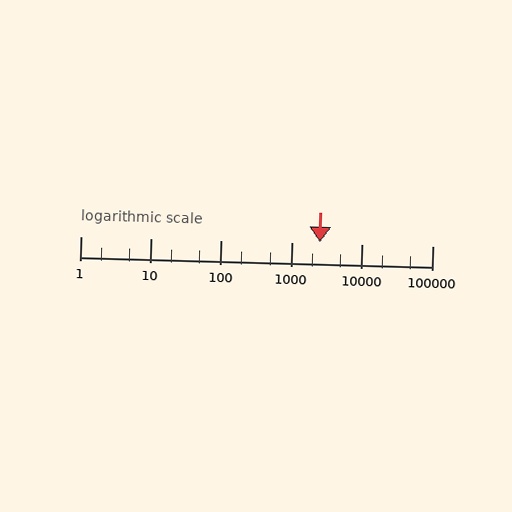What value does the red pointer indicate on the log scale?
The pointer indicates approximately 2500.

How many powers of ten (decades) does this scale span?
The scale spans 5 decades, from 1 to 100000.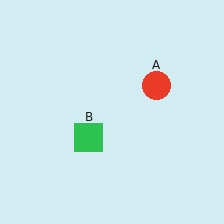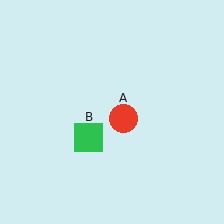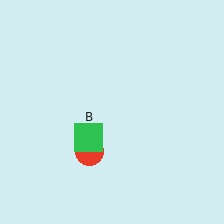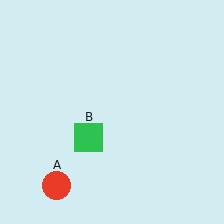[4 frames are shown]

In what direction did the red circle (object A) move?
The red circle (object A) moved down and to the left.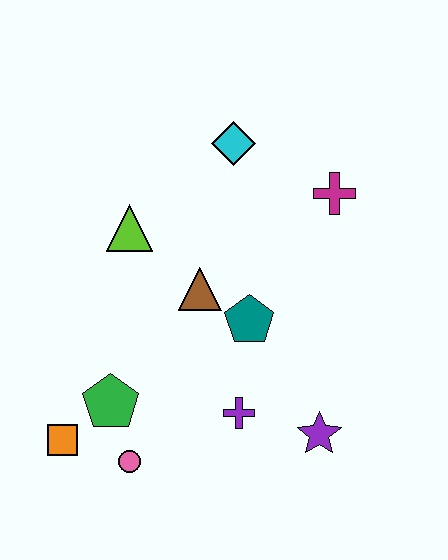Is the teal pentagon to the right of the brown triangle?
Yes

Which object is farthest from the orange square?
The magenta cross is farthest from the orange square.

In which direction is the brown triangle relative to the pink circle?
The brown triangle is above the pink circle.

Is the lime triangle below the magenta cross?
Yes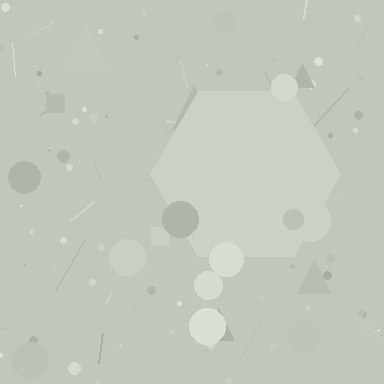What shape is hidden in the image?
A hexagon is hidden in the image.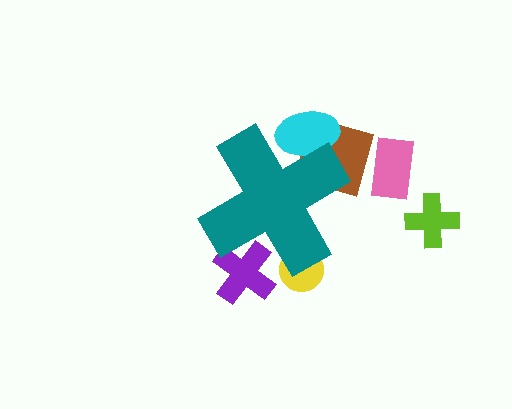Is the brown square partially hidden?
Yes, the brown square is partially hidden behind the teal cross.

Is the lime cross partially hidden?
No, the lime cross is fully visible.